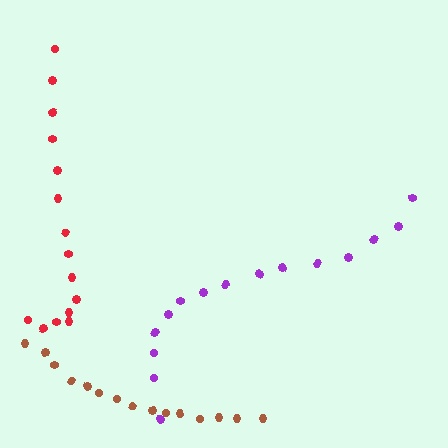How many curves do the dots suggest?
There are 3 distinct paths.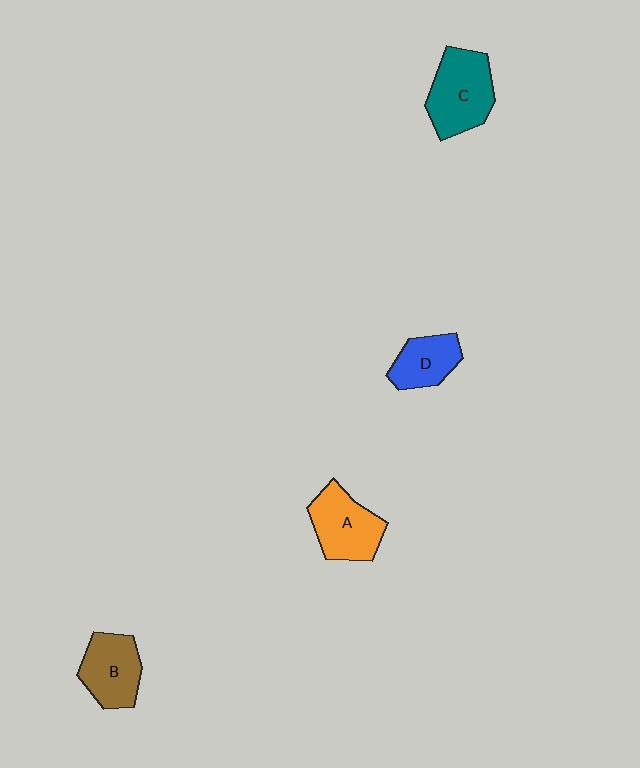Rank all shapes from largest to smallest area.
From largest to smallest: C (teal), A (orange), B (brown), D (blue).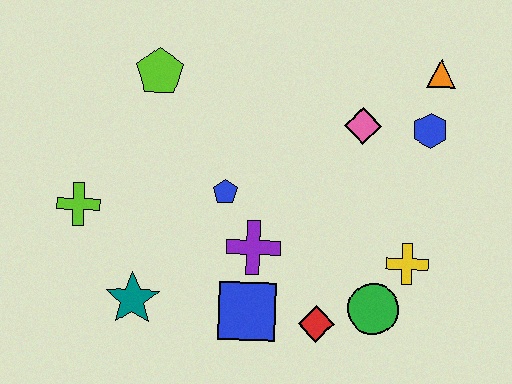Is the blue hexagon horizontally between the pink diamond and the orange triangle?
Yes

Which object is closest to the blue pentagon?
The purple cross is closest to the blue pentagon.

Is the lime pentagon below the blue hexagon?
No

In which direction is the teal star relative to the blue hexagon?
The teal star is to the left of the blue hexagon.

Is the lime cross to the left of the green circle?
Yes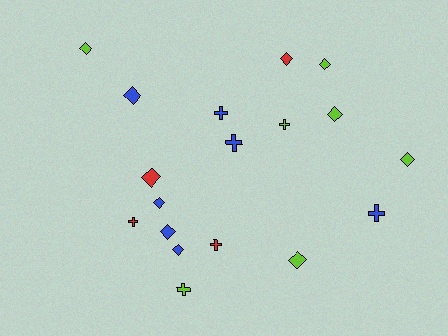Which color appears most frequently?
Blue, with 7 objects.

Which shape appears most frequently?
Diamond, with 11 objects.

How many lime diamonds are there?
There are 5 lime diamonds.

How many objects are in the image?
There are 18 objects.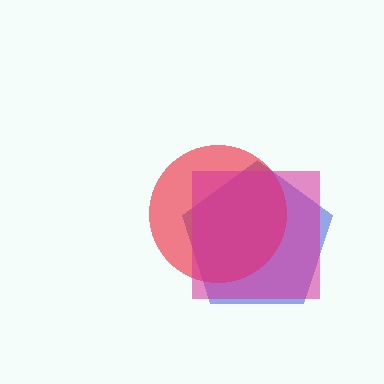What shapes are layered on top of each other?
The layered shapes are: a blue pentagon, a red circle, a magenta square.